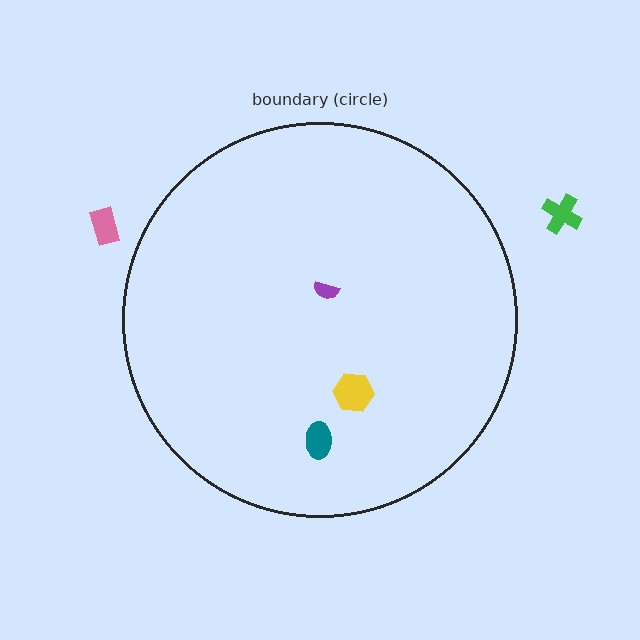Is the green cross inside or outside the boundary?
Outside.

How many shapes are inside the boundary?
3 inside, 2 outside.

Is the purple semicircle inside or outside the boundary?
Inside.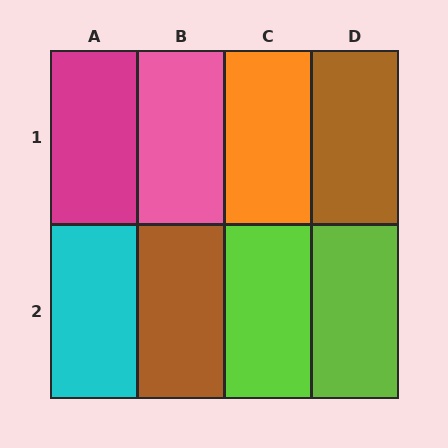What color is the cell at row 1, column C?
Orange.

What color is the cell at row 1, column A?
Magenta.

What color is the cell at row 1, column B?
Pink.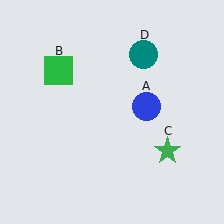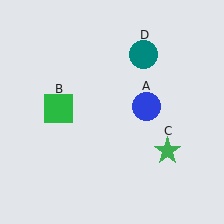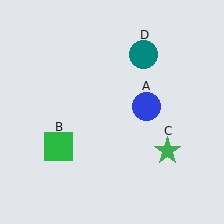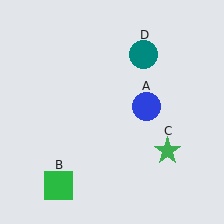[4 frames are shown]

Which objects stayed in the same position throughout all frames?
Blue circle (object A) and green star (object C) and teal circle (object D) remained stationary.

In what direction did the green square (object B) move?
The green square (object B) moved down.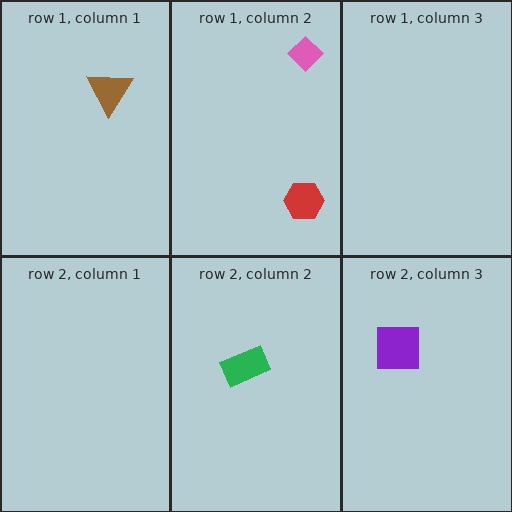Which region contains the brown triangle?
The row 1, column 1 region.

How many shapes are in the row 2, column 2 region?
1.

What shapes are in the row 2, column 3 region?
The purple square.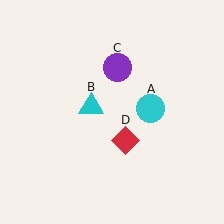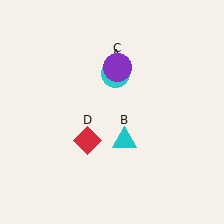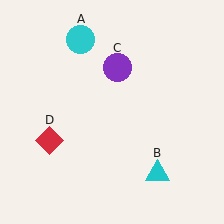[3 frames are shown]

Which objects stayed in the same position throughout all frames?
Purple circle (object C) remained stationary.